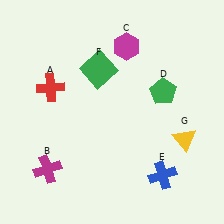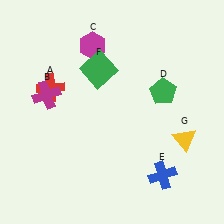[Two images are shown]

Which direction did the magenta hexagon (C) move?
The magenta hexagon (C) moved left.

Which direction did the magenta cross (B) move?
The magenta cross (B) moved up.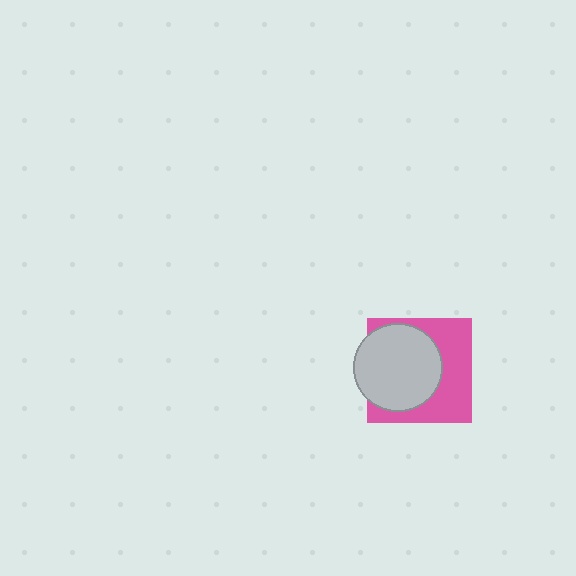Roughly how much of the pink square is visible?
About half of it is visible (roughly 49%).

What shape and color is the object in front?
The object in front is a light gray circle.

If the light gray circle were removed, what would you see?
You would see the complete pink square.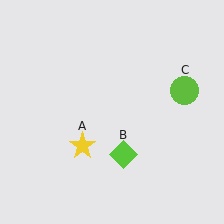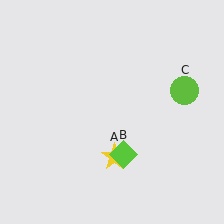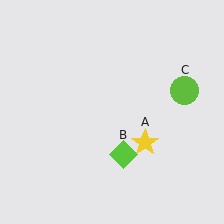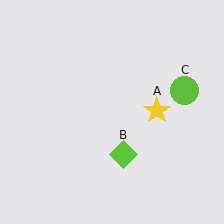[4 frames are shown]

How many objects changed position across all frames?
1 object changed position: yellow star (object A).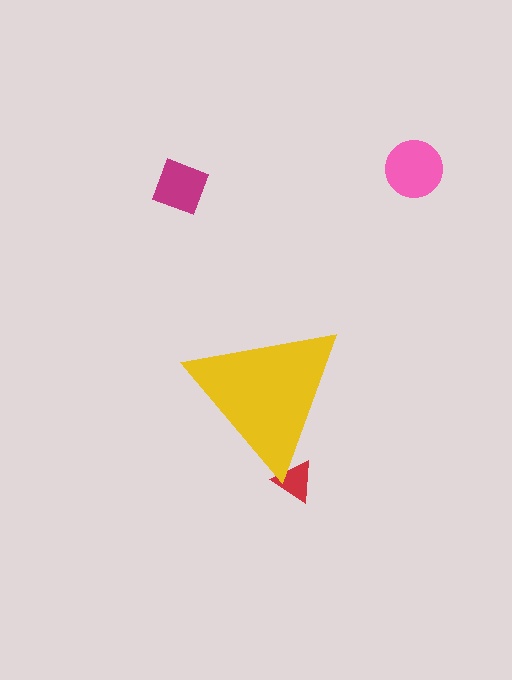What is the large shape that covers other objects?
A yellow triangle.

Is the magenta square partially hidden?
No, the magenta square is fully visible.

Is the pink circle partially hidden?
No, the pink circle is fully visible.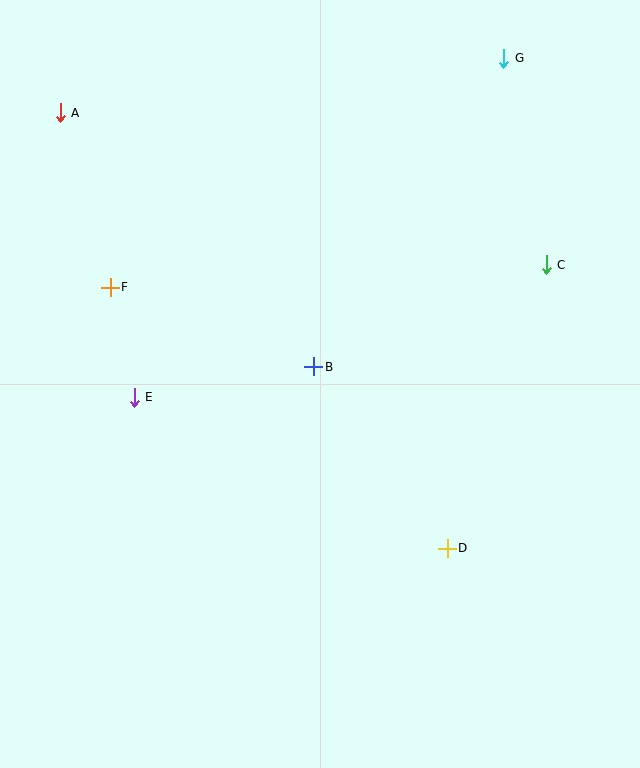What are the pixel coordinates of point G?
Point G is at (504, 58).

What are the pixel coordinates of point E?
Point E is at (134, 397).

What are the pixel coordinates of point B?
Point B is at (314, 367).